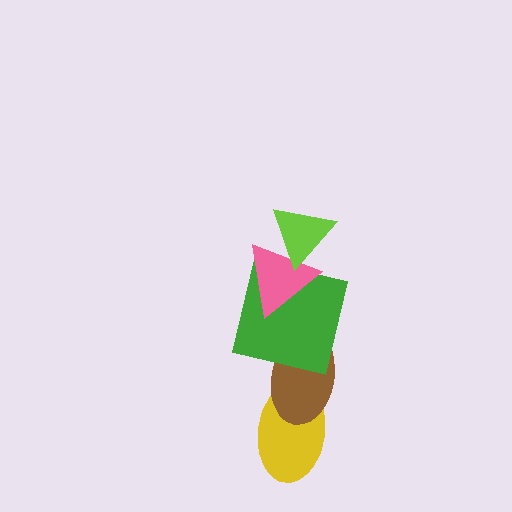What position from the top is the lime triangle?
The lime triangle is 1st from the top.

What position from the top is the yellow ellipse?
The yellow ellipse is 5th from the top.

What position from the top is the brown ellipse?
The brown ellipse is 4th from the top.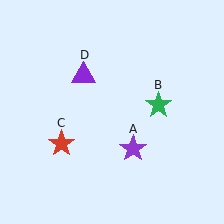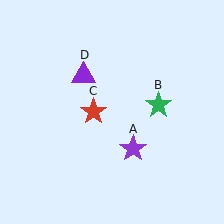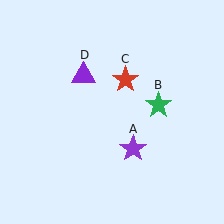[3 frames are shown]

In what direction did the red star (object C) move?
The red star (object C) moved up and to the right.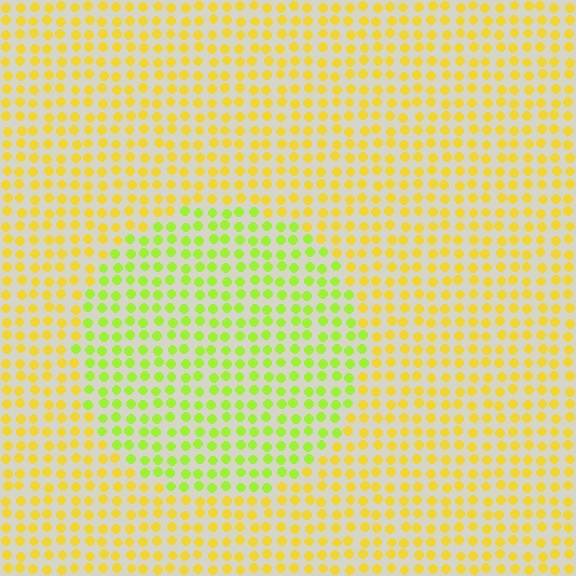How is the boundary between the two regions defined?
The boundary is defined purely by a slight shift in hue (about 36 degrees). Spacing, size, and orientation are identical on both sides.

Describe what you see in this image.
The image is filled with small yellow elements in a uniform arrangement. A circle-shaped region is visible where the elements are tinted to a slightly different hue, forming a subtle color boundary.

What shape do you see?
I see a circle.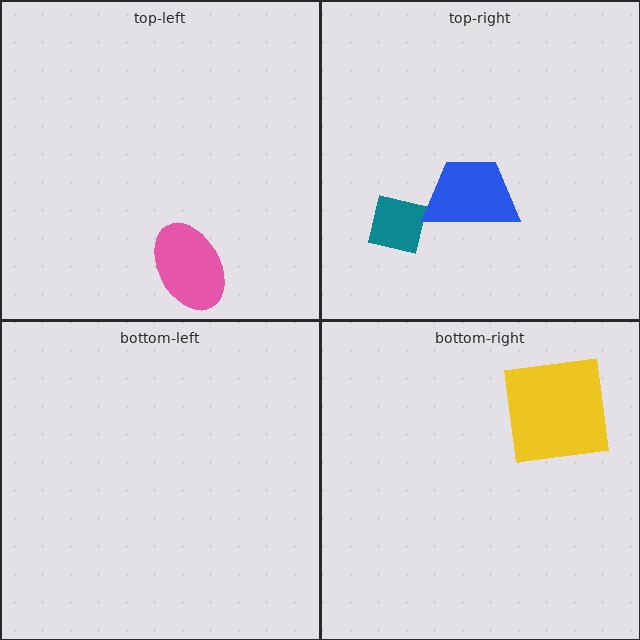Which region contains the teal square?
The top-right region.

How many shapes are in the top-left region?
1.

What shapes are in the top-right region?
The teal square, the blue trapezoid.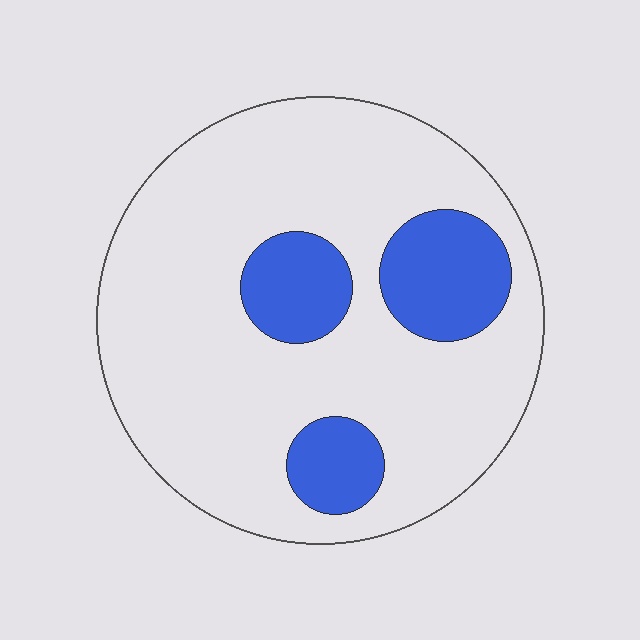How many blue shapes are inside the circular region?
3.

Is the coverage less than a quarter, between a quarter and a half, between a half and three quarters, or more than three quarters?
Less than a quarter.